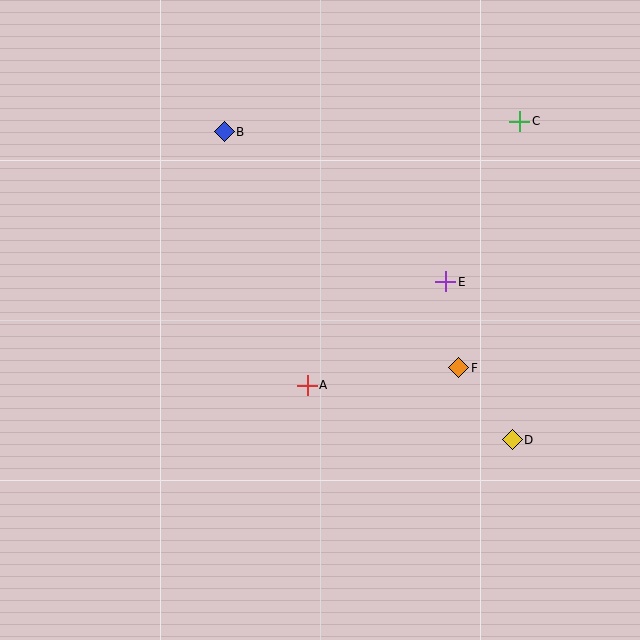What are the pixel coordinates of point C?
Point C is at (520, 121).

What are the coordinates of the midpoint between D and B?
The midpoint between D and B is at (368, 286).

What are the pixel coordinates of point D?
Point D is at (512, 440).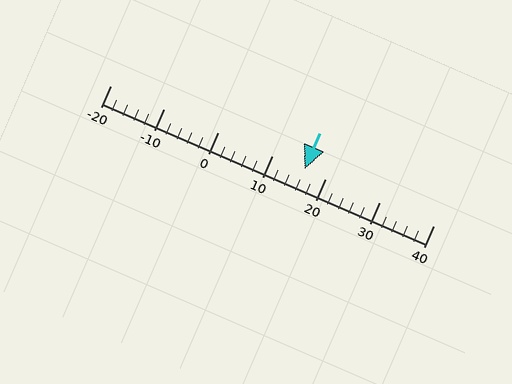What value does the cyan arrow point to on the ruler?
The cyan arrow points to approximately 16.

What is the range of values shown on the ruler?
The ruler shows values from -20 to 40.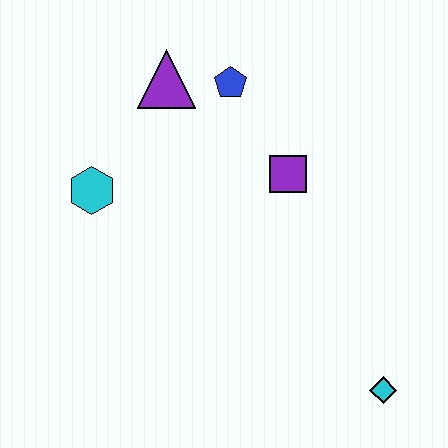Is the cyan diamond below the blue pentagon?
Yes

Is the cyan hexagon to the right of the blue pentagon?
No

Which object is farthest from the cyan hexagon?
The cyan diamond is farthest from the cyan hexagon.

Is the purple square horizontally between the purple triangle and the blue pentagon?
No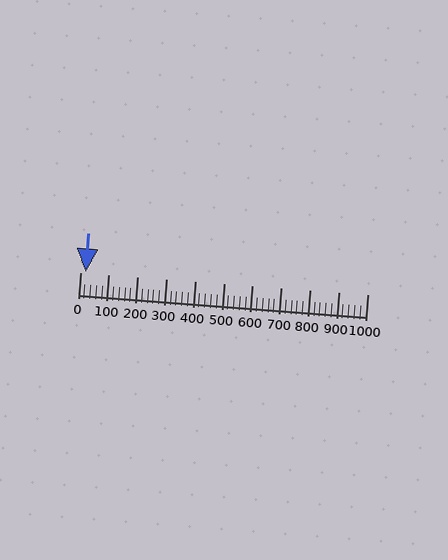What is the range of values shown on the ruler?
The ruler shows values from 0 to 1000.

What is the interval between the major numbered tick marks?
The major tick marks are spaced 100 units apart.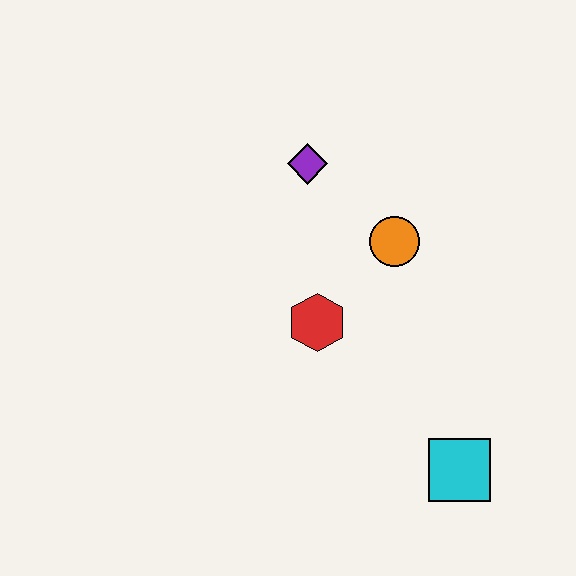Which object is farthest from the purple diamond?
The cyan square is farthest from the purple diamond.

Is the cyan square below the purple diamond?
Yes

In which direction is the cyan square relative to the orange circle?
The cyan square is below the orange circle.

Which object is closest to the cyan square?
The red hexagon is closest to the cyan square.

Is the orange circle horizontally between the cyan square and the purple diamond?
Yes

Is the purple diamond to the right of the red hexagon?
No